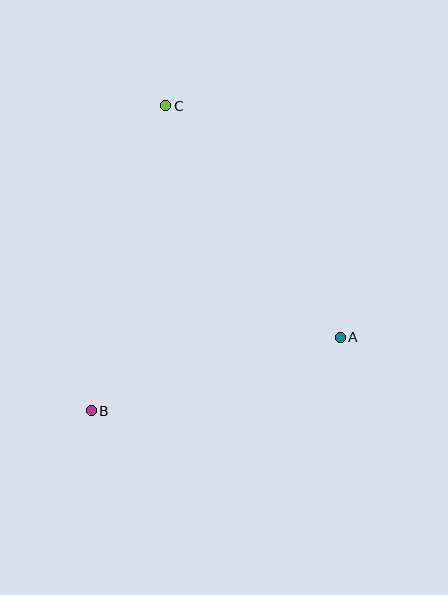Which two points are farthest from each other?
Points B and C are farthest from each other.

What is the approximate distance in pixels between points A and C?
The distance between A and C is approximately 290 pixels.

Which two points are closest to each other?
Points A and B are closest to each other.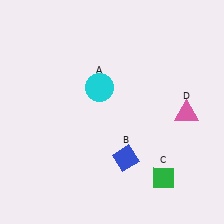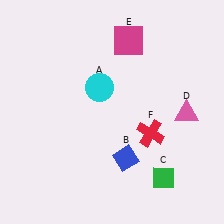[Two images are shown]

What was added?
A magenta square (E), a red cross (F) were added in Image 2.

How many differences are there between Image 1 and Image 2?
There are 2 differences between the two images.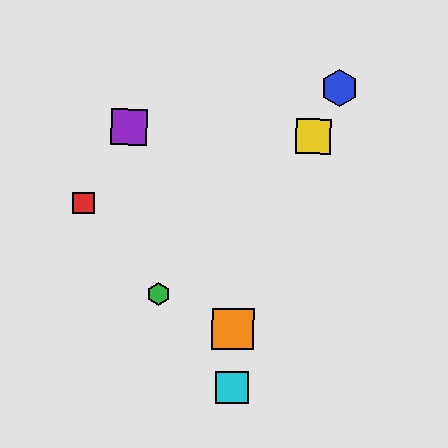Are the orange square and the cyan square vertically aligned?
Yes, both are at x≈233.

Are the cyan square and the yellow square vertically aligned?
No, the cyan square is at x≈233 and the yellow square is at x≈314.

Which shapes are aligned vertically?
The orange square, the cyan square are aligned vertically.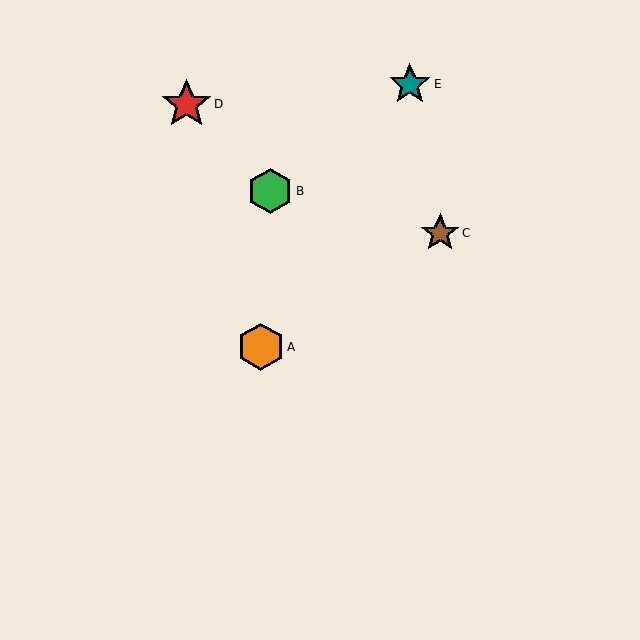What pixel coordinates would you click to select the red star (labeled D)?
Click at (186, 104) to select the red star D.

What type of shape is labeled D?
Shape D is a red star.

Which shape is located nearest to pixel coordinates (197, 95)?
The red star (labeled D) at (186, 104) is nearest to that location.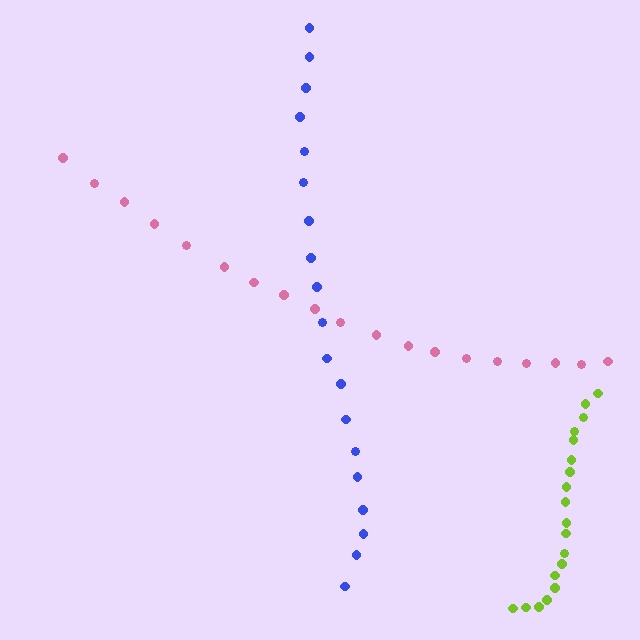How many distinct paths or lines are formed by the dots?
There are 3 distinct paths.